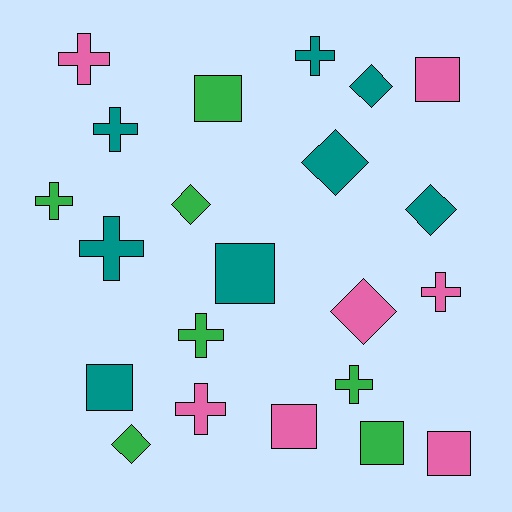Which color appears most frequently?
Teal, with 8 objects.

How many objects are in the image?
There are 22 objects.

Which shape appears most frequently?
Cross, with 9 objects.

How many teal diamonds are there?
There are 3 teal diamonds.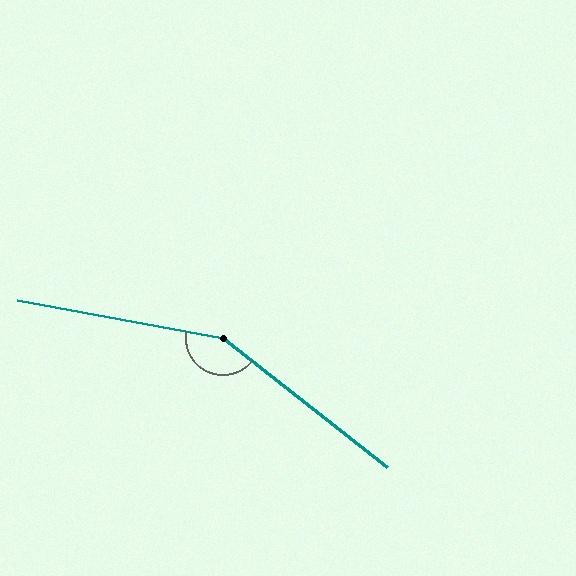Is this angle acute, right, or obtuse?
It is obtuse.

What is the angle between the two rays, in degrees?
Approximately 152 degrees.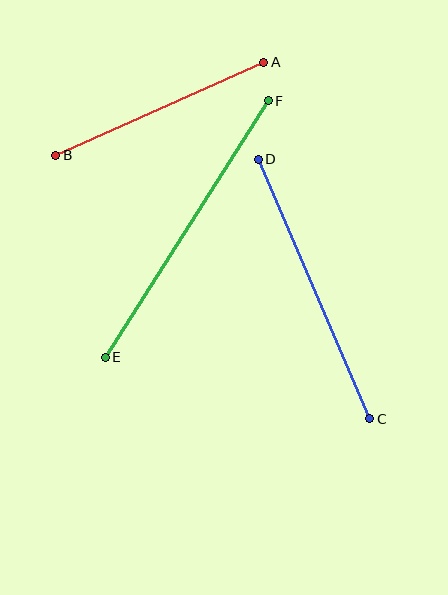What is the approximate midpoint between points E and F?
The midpoint is at approximately (187, 229) pixels.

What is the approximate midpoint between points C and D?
The midpoint is at approximately (314, 289) pixels.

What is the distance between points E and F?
The distance is approximately 304 pixels.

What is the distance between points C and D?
The distance is approximately 282 pixels.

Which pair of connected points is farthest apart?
Points E and F are farthest apart.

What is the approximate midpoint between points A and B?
The midpoint is at approximately (160, 109) pixels.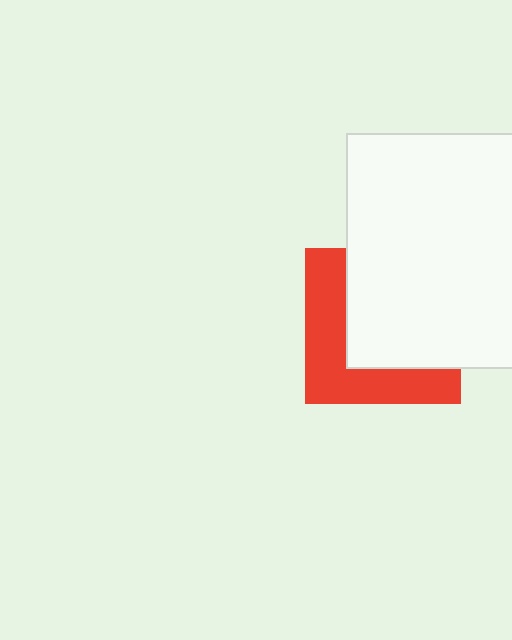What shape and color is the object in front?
The object in front is a white square.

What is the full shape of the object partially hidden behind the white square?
The partially hidden object is a red square.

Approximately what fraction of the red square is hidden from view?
Roughly 58% of the red square is hidden behind the white square.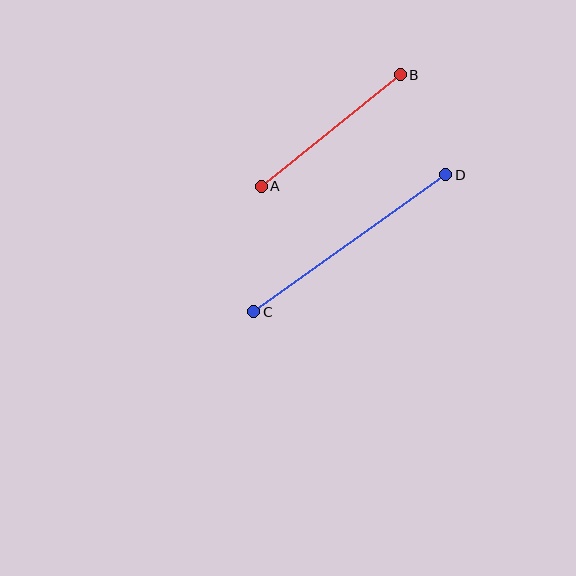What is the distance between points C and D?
The distance is approximately 236 pixels.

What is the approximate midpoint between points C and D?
The midpoint is at approximately (350, 243) pixels.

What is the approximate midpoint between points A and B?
The midpoint is at approximately (331, 130) pixels.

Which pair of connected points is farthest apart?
Points C and D are farthest apart.